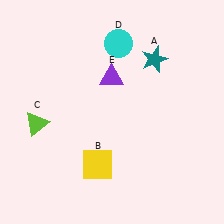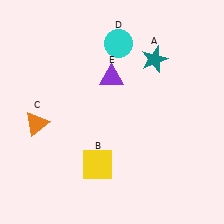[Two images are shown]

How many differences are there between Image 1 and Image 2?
There is 1 difference between the two images.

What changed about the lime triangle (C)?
In Image 1, C is lime. In Image 2, it changed to orange.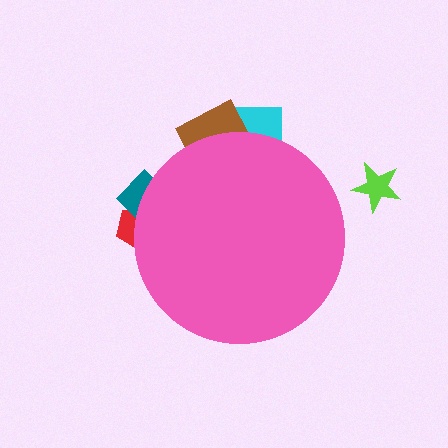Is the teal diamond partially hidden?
Yes, the teal diamond is partially hidden behind the pink circle.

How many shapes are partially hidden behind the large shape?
4 shapes are partially hidden.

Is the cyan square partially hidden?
Yes, the cyan square is partially hidden behind the pink circle.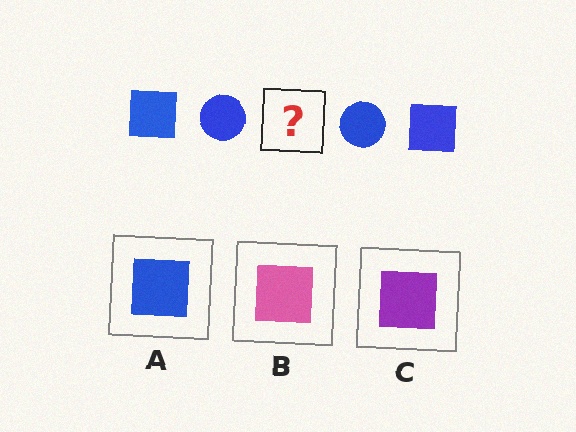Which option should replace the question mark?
Option A.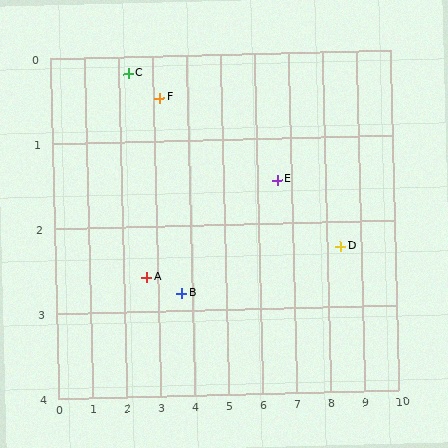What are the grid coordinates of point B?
Point B is at approximately (3.7, 2.8).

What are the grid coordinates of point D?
Point D is at approximately (8.4, 2.3).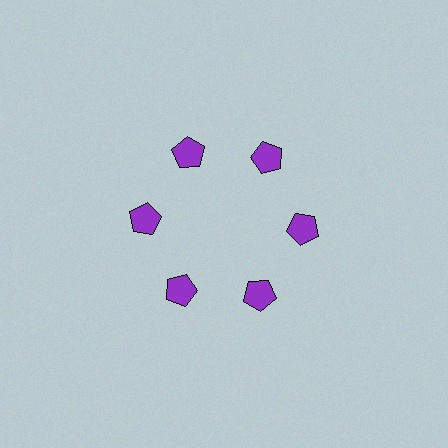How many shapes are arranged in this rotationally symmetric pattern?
There are 6 shapes, arranged in 6 groups of 1.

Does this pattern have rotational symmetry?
Yes, this pattern has 6-fold rotational symmetry. It looks the same after rotating 60 degrees around the center.